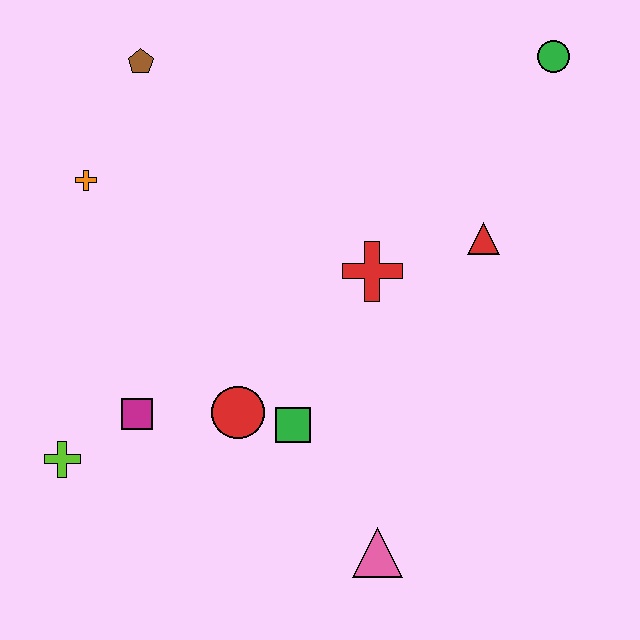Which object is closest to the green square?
The red circle is closest to the green square.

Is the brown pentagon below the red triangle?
No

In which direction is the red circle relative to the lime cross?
The red circle is to the right of the lime cross.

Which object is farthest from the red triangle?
The lime cross is farthest from the red triangle.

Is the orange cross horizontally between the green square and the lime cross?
Yes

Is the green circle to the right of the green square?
Yes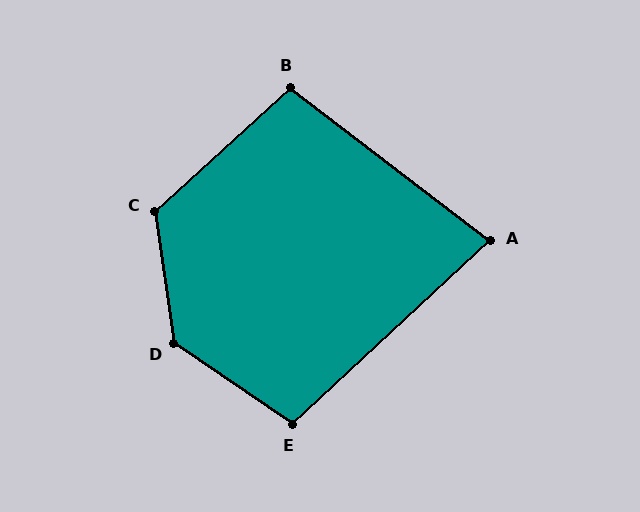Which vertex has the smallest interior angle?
A, at approximately 80 degrees.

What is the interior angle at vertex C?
Approximately 125 degrees (obtuse).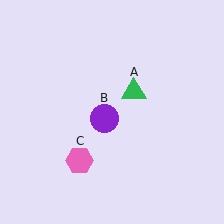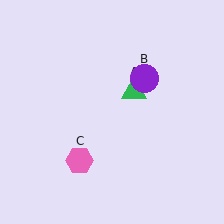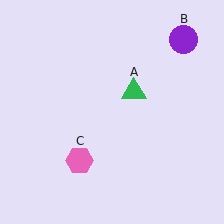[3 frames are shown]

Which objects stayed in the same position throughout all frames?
Green triangle (object A) and pink hexagon (object C) remained stationary.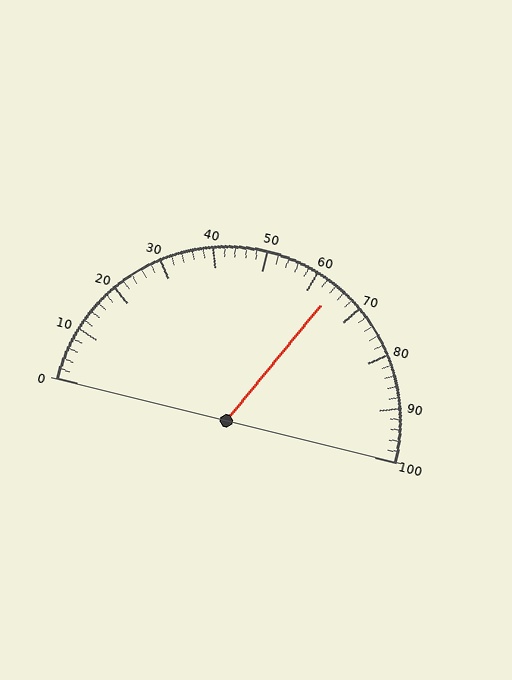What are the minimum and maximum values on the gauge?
The gauge ranges from 0 to 100.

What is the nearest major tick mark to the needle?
The nearest major tick mark is 60.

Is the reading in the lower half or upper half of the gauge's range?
The reading is in the upper half of the range (0 to 100).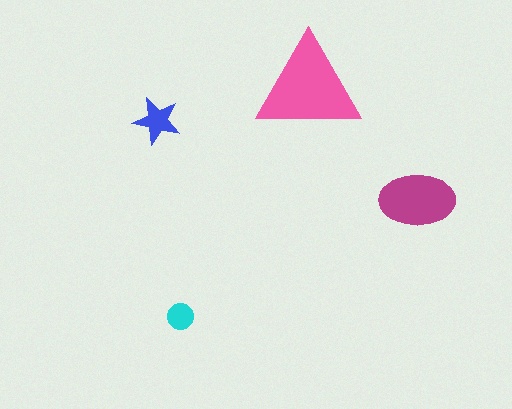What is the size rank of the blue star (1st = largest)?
3rd.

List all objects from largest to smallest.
The pink triangle, the magenta ellipse, the blue star, the cyan circle.